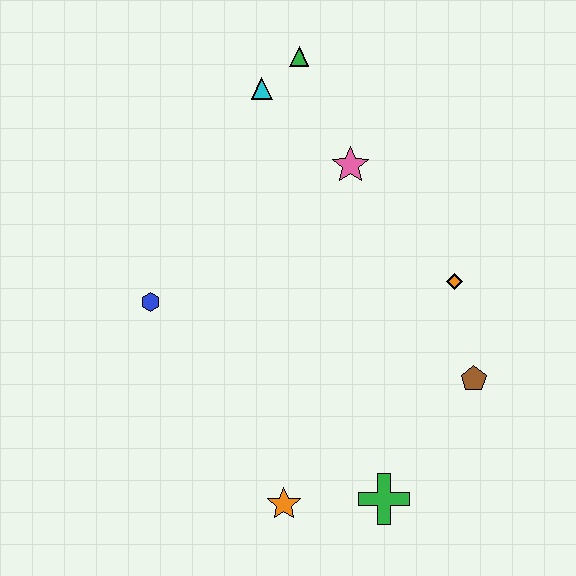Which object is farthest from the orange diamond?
The blue hexagon is farthest from the orange diamond.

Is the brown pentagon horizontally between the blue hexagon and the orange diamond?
No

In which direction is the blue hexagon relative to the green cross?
The blue hexagon is to the left of the green cross.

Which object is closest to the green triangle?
The cyan triangle is closest to the green triangle.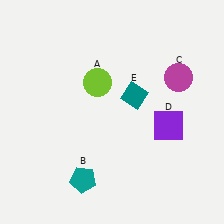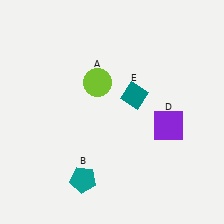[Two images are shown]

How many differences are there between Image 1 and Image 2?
There is 1 difference between the two images.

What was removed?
The magenta circle (C) was removed in Image 2.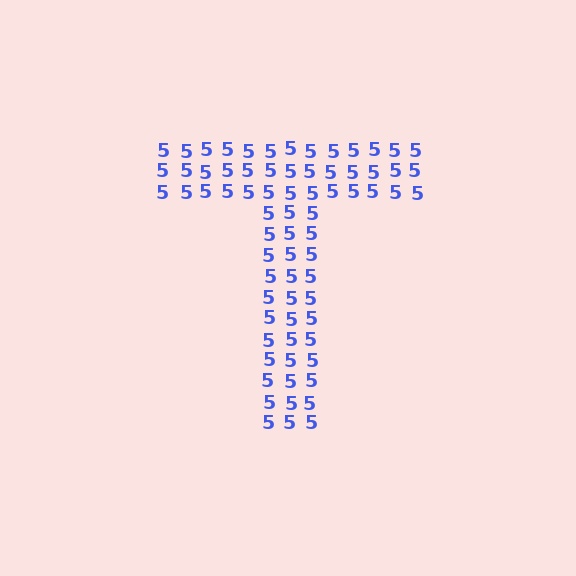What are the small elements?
The small elements are digit 5's.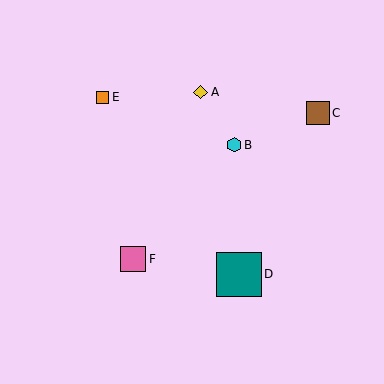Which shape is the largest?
The teal square (labeled D) is the largest.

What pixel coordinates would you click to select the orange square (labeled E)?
Click at (103, 97) to select the orange square E.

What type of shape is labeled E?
Shape E is an orange square.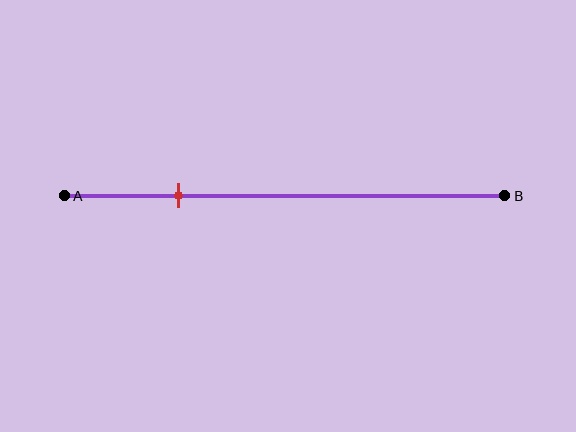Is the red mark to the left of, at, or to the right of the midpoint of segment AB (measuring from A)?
The red mark is to the left of the midpoint of segment AB.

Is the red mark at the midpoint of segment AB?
No, the mark is at about 25% from A, not at the 50% midpoint.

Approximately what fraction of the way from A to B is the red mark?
The red mark is approximately 25% of the way from A to B.